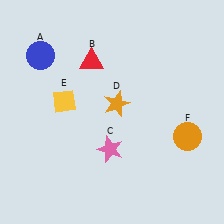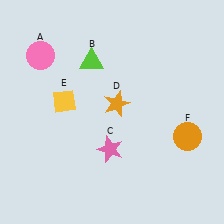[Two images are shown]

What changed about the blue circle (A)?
In Image 1, A is blue. In Image 2, it changed to pink.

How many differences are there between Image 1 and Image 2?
There are 2 differences between the two images.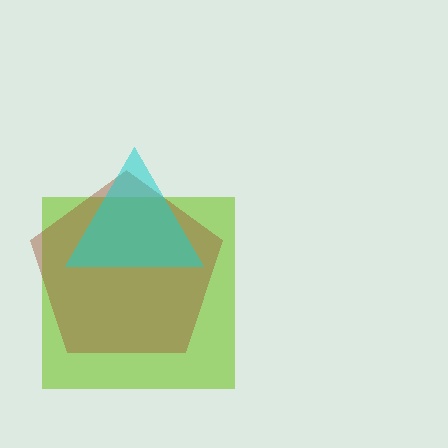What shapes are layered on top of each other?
The layered shapes are: a lime square, a brown pentagon, a cyan triangle.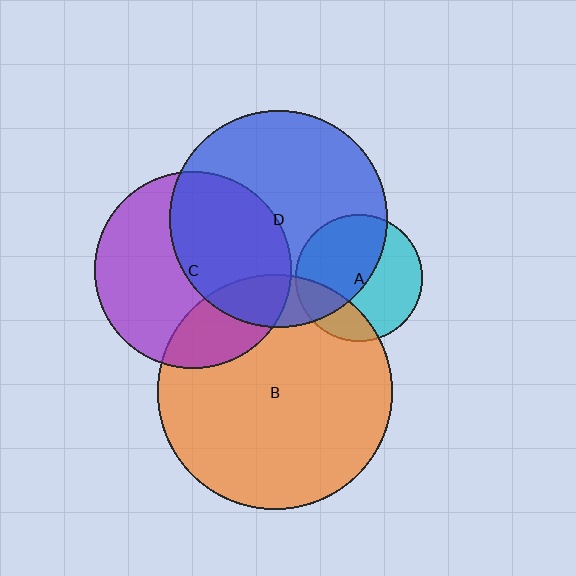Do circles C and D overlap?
Yes.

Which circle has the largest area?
Circle B (orange).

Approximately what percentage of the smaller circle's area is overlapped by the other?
Approximately 45%.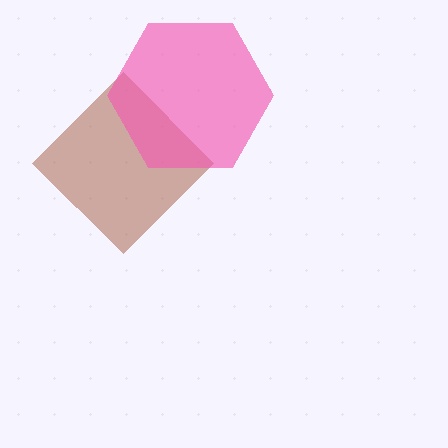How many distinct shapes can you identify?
There are 2 distinct shapes: a brown diamond, a pink hexagon.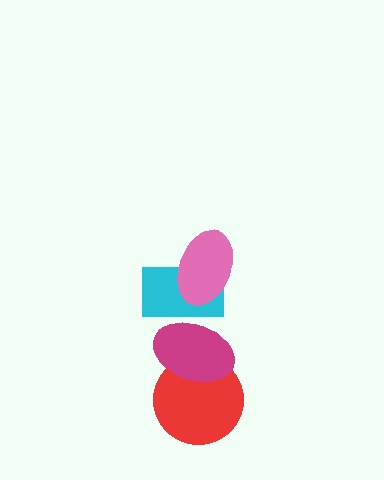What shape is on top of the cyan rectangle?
The pink ellipse is on top of the cyan rectangle.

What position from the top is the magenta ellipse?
The magenta ellipse is 3rd from the top.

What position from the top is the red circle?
The red circle is 4th from the top.